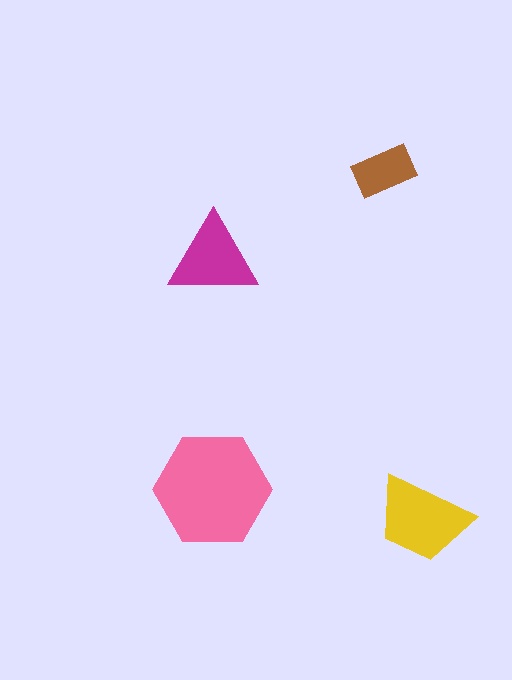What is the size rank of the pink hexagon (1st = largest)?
1st.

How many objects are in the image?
There are 4 objects in the image.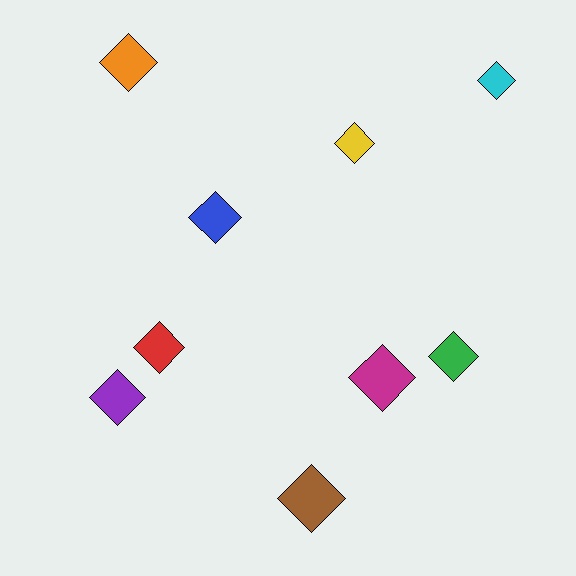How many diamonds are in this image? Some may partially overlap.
There are 9 diamonds.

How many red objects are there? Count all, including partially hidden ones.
There is 1 red object.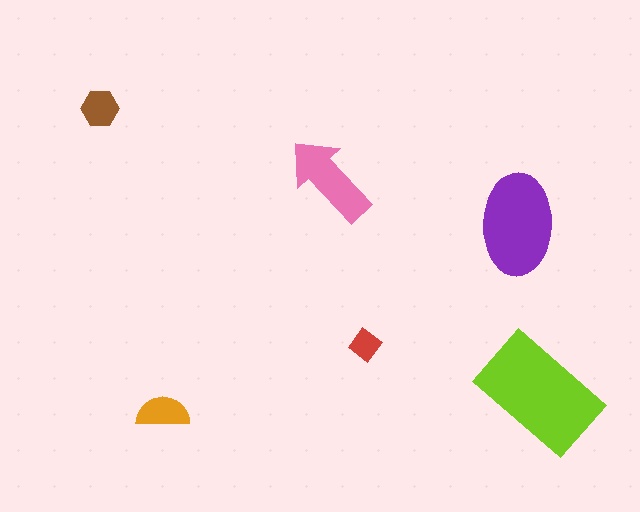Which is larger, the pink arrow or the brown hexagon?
The pink arrow.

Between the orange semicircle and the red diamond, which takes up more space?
The orange semicircle.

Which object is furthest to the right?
The lime rectangle is rightmost.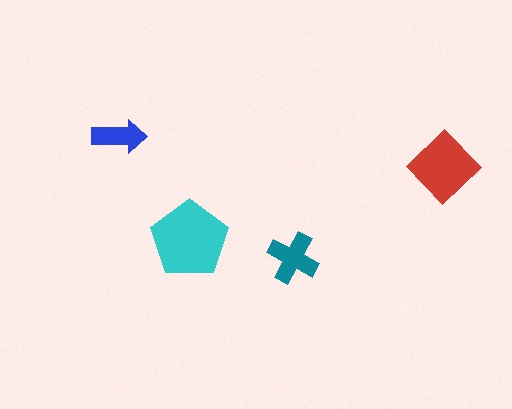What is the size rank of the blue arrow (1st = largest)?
4th.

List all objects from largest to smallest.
The cyan pentagon, the red diamond, the teal cross, the blue arrow.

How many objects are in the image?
There are 4 objects in the image.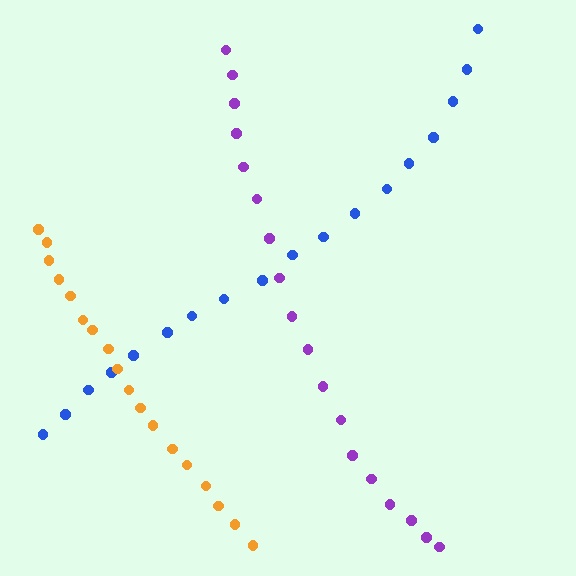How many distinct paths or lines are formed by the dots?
There are 3 distinct paths.